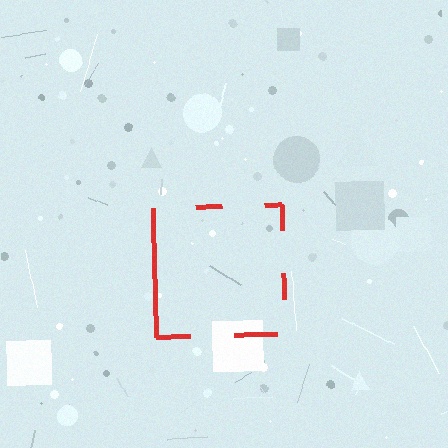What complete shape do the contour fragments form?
The contour fragments form a square.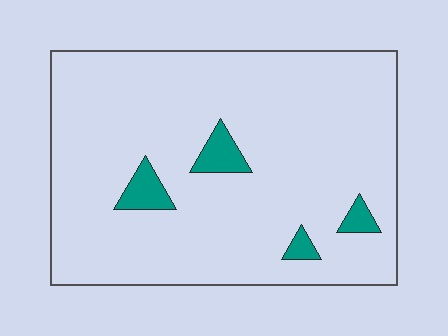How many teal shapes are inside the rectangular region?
4.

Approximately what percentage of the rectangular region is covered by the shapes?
Approximately 5%.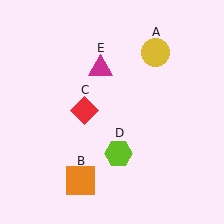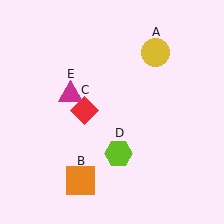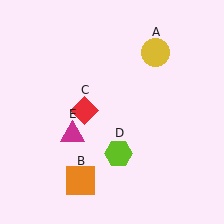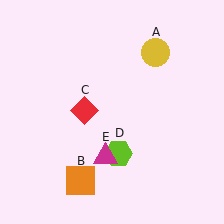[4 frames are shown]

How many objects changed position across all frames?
1 object changed position: magenta triangle (object E).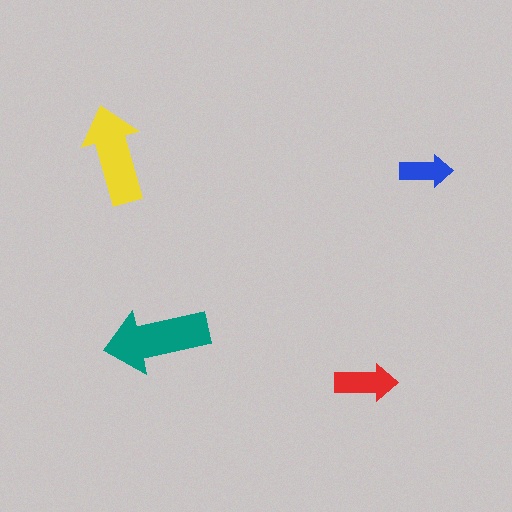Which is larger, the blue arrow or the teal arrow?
The teal one.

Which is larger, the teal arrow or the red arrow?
The teal one.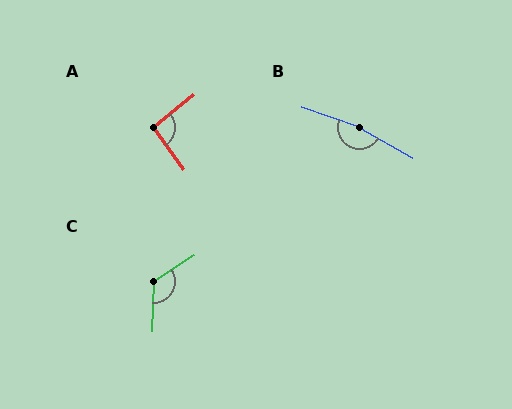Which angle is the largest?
B, at approximately 170 degrees.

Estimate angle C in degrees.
Approximately 125 degrees.